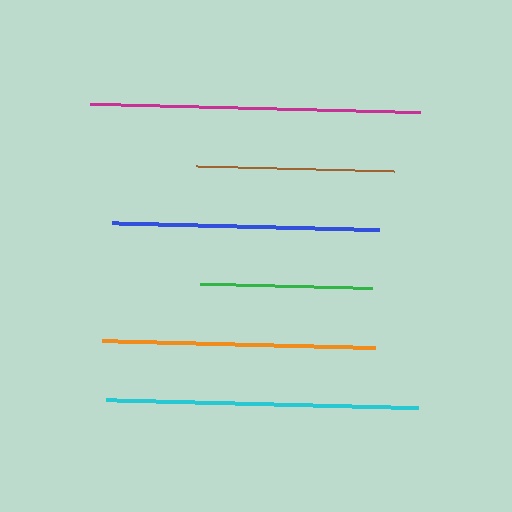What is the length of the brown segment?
The brown segment is approximately 198 pixels long.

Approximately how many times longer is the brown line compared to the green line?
The brown line is approximately 1.2 times the length of the green line.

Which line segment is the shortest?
The green line is the shortest at approximately 172 pixels.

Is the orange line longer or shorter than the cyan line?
The cyan line is longer than the orange line.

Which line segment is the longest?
The magenta line is the longest at approximately 330 pixels.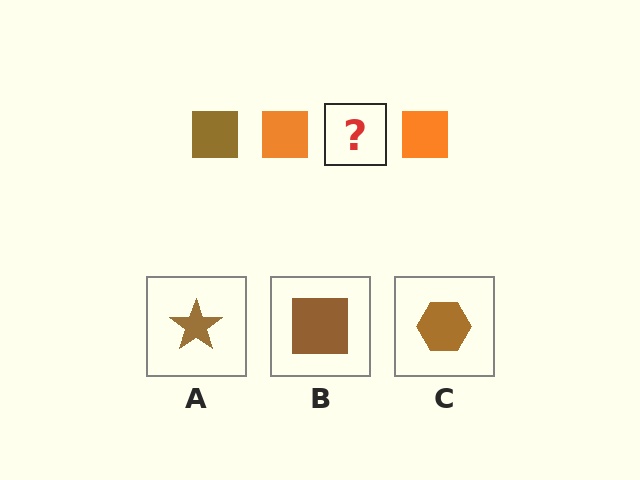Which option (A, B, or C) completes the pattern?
B.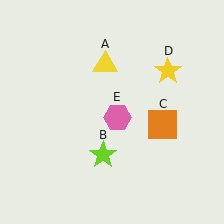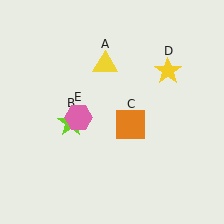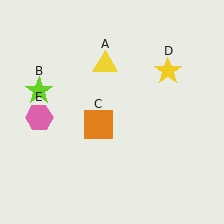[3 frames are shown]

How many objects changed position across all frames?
3 objects changed position: lime star (object B), orange square (object C), pink hexagon (object E).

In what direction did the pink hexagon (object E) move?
The pink hexagon (object E) moved left.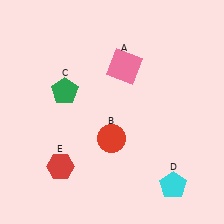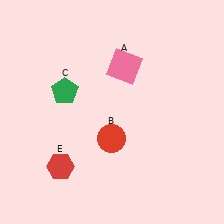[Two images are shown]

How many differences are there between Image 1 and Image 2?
There is 1 difference between the two images.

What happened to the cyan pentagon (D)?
The cyan pentagon (D) was removed in Image 2. It was in the bottom-right area of Image 1.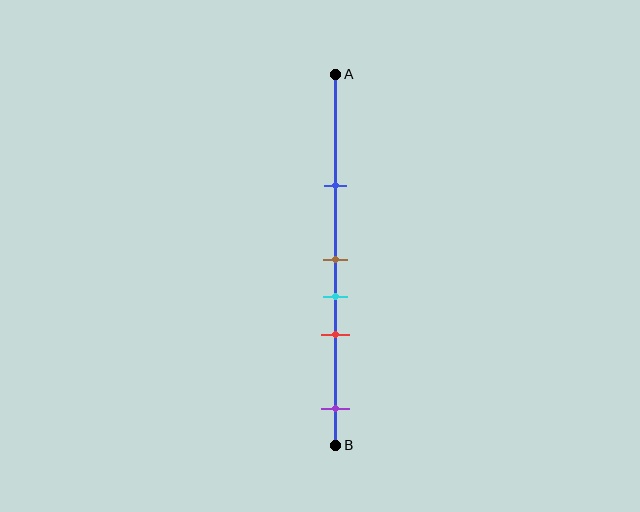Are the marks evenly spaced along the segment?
No, the marks are not evenly spaced.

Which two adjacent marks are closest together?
The brown and cyan marks are the closest adjacent pair.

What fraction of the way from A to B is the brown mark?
The brown mark is approximately 50% (0.5) of the way from A to B.